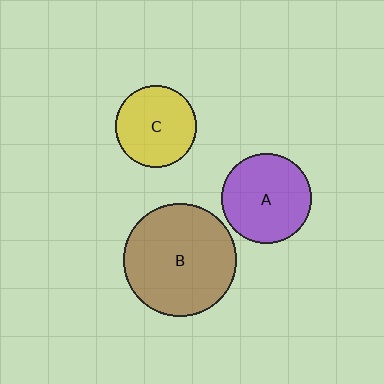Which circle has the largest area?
Circle B (brown).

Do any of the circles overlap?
No, none of the circles overlap.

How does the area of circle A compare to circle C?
Approximately 1.2 times.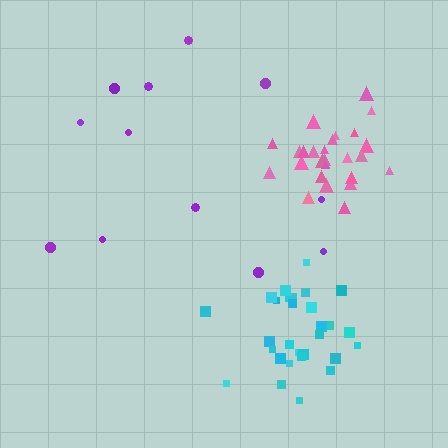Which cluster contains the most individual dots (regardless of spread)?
Cyan (29).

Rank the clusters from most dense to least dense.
pink, cyan, purple.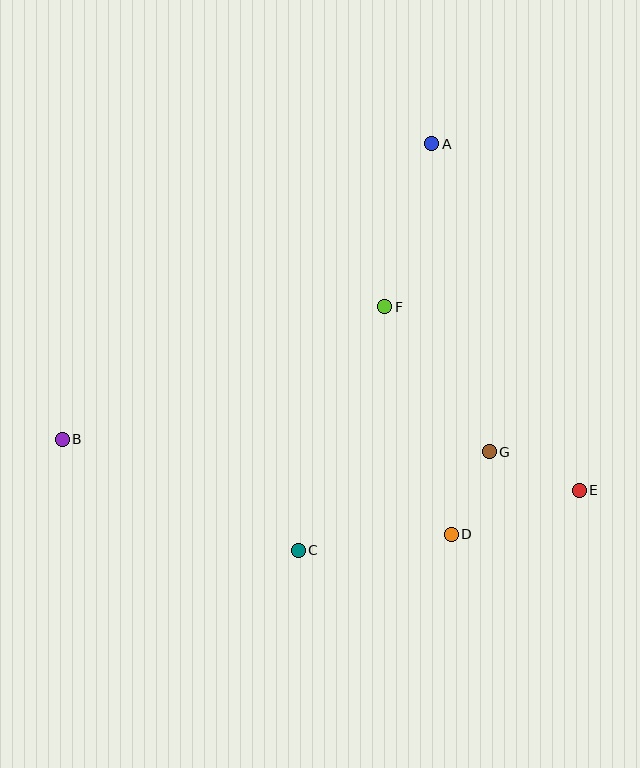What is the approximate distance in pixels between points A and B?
The distance between A and B is approximately 473 pixels.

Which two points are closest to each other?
Points D and G are closest to each other.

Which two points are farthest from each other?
Points B and E are farthest from each other.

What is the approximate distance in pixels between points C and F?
The distance between C and F is approximately 259 pixels.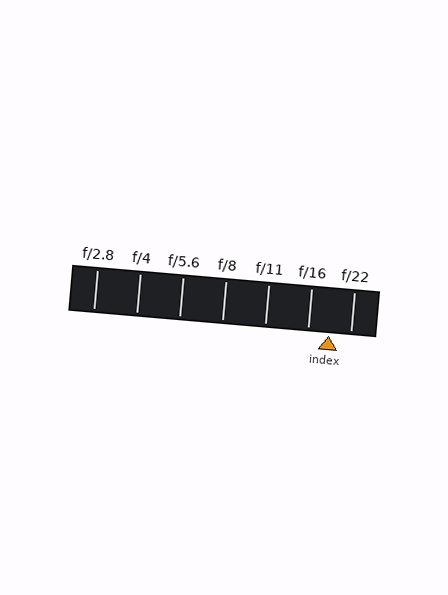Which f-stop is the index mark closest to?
The index mark is closest to f/22.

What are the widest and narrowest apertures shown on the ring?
The widest aperture shown is f/2.8 and the narrowest is f/22.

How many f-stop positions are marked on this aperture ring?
There are 7 f-stop positions marked.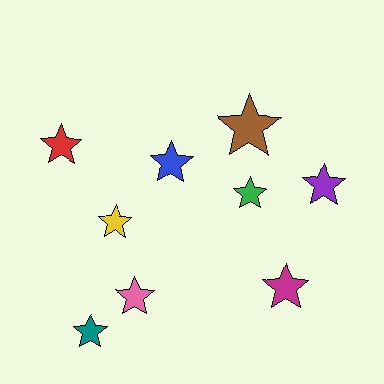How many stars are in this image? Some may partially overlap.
There are 9 stars.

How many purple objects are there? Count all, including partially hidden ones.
There is 1 purple object.